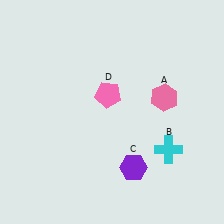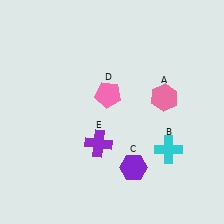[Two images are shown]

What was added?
A purple cross (E) was added in Image 2.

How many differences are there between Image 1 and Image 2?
There is 1 difference between the two images.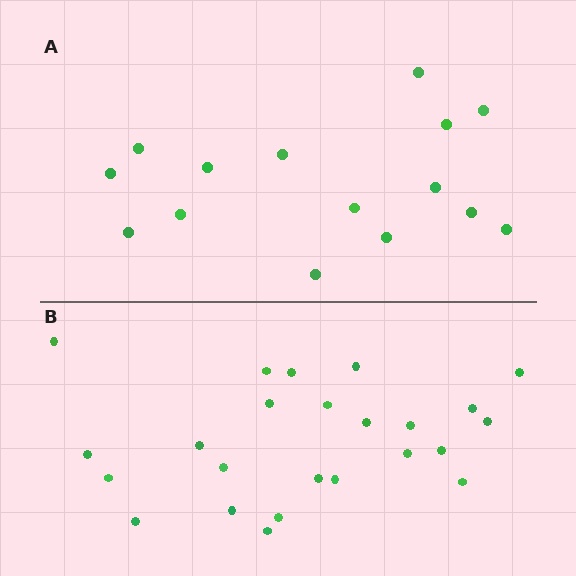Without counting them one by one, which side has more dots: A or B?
Region B (the bottom region) has more dots.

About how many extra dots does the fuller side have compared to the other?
Region B has roughly 8 or so more dots than region A.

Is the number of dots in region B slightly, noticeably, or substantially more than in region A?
Region B has substantially more. The ratio is roughly 1.6 to 1.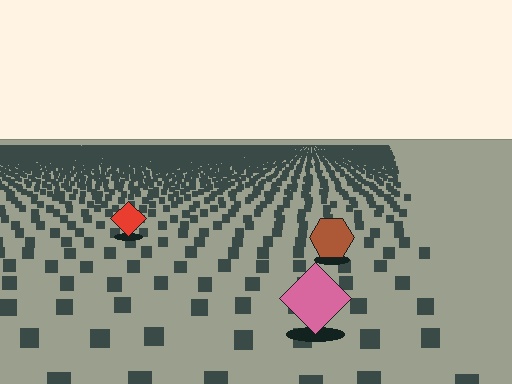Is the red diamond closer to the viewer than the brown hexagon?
No. The brown hexagon is closer — you can tell from the texture gradient: the ground texture is coarser near it.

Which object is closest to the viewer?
The pink diamond is closest. The texture marks near it are larger and more spread out.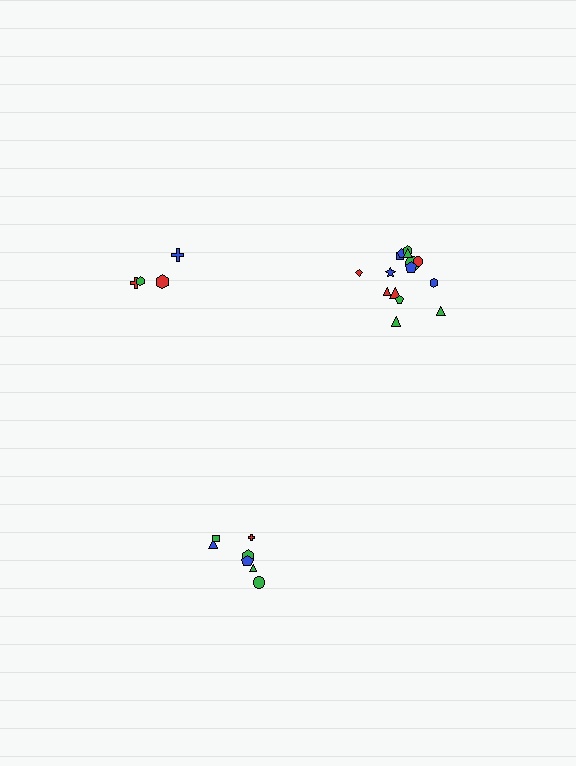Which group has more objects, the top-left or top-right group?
The top-right group.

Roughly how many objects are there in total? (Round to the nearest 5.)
Roughly 25 objects in total.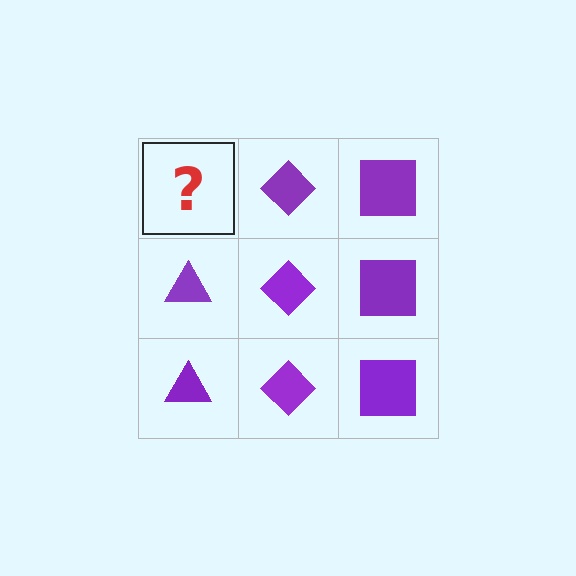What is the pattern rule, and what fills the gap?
The rule is that each column has a consistent shape. The gap should be filled with a purple triangle.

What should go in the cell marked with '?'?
The missing cell should contain a purple triangle.